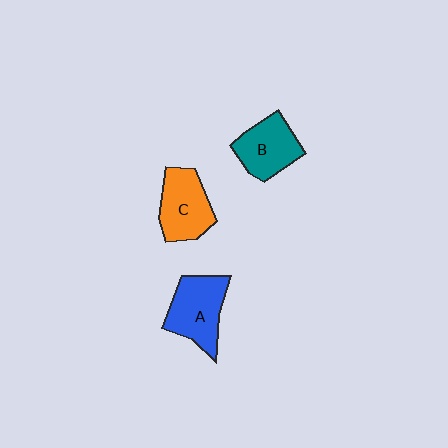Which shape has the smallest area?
Shape B (teal).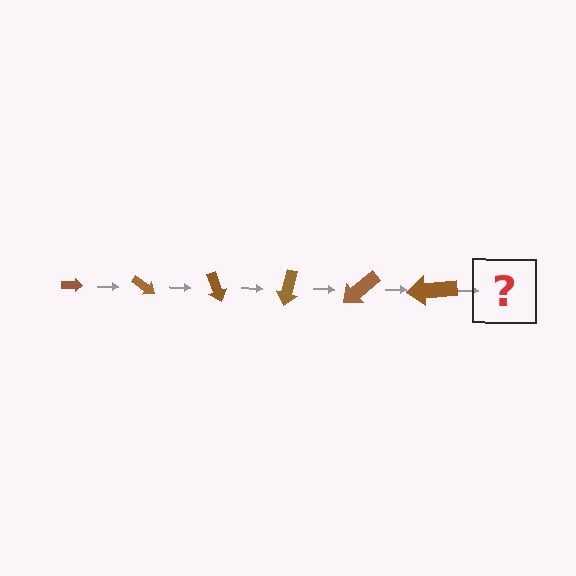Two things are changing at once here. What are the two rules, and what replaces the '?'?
The two rules are that the arrow grows larger each step and it rotates 35 degrees each step. The '?' should be an arrow, larger than the previous one and rotated 210 degrees from the start.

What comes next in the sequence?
The next element should be an arrow, larger than the previous one and rotated 210 degrees from the start.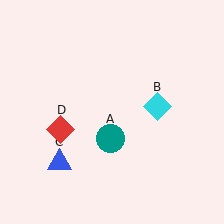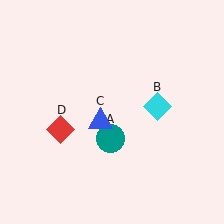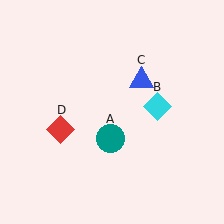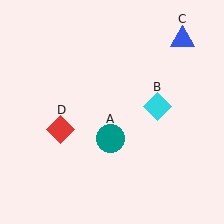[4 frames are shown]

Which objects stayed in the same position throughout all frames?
Teal circle (object A) and cyan diamond (object B) and red diamond (object D) remained stationary.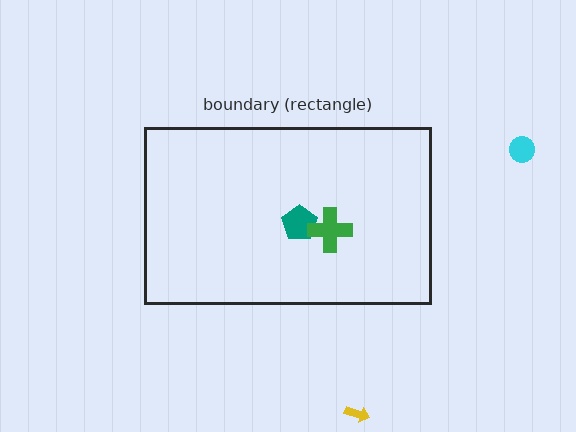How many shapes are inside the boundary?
2 inside, 2 outside.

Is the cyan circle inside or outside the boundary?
Outside.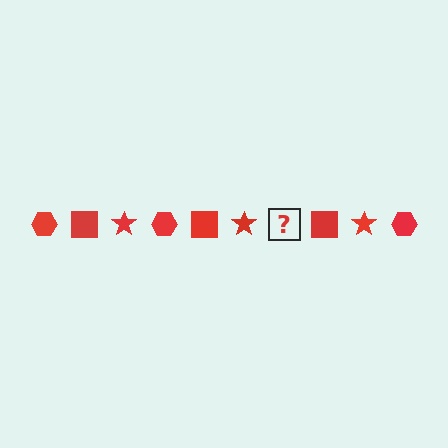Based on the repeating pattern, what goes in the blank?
The blank should be a red hexagon.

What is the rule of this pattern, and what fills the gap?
The rule is that the pattern cycles through hexagon, square, star shapes in red. The gap should be filled with a red hexagon.